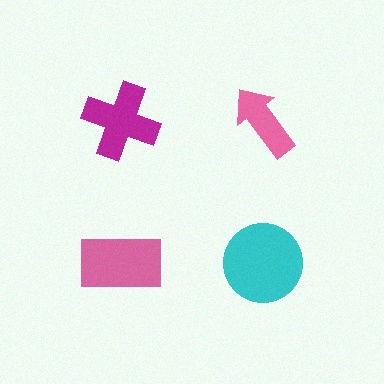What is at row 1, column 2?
A pink arrow.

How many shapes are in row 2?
2 shapes.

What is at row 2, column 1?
A pink rectangle.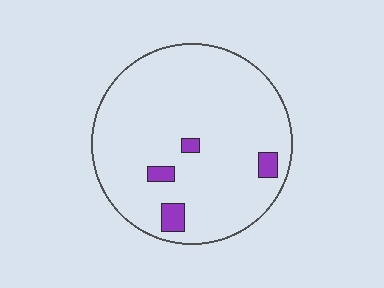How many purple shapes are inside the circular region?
4.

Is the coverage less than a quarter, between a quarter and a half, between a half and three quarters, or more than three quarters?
Less than a quarter.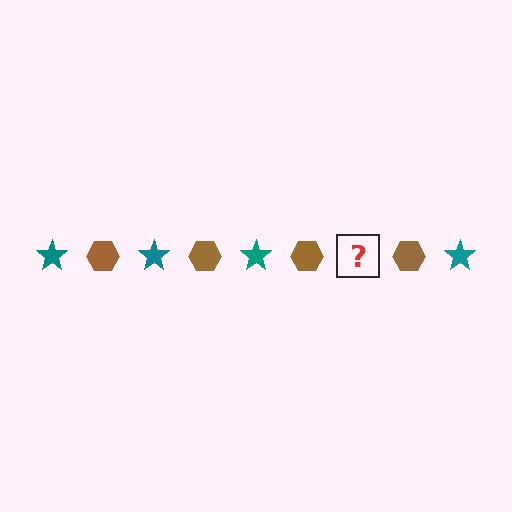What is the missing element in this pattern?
The missing element is a teal star.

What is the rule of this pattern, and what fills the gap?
The rule is that the pattern alternates between teal star and brown hexagon. The gap should be filled with a teal star.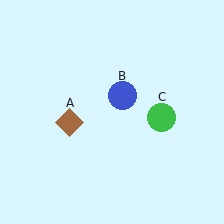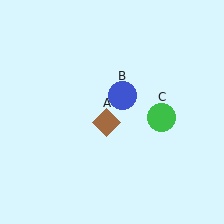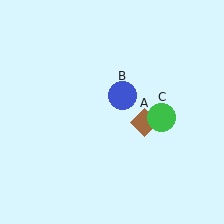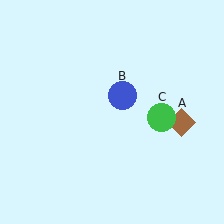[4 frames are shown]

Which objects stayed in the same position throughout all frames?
Blue circle (object B) and green circle (object C) remained stationary.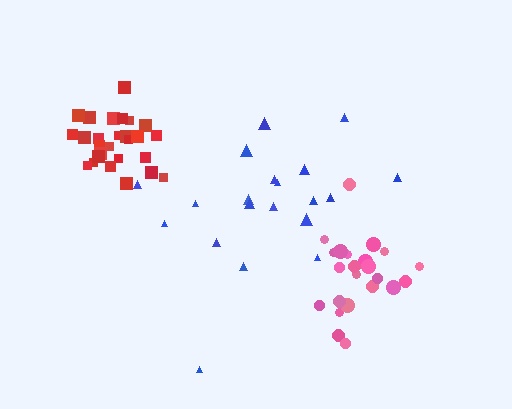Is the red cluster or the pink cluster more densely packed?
Red.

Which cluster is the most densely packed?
Red.